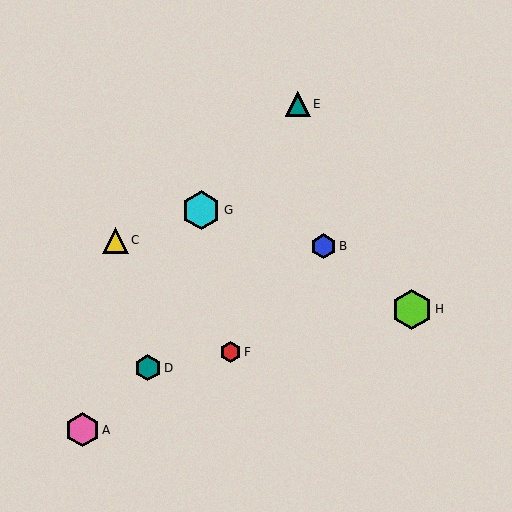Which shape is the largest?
The lime hexagon (labeled H) is the largest.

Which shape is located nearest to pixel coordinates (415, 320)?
The lime hexagon (labeled H) at (412, 309) is nearest to that location.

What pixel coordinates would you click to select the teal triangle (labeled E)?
Click at (298, 104) to select the teal triangle E.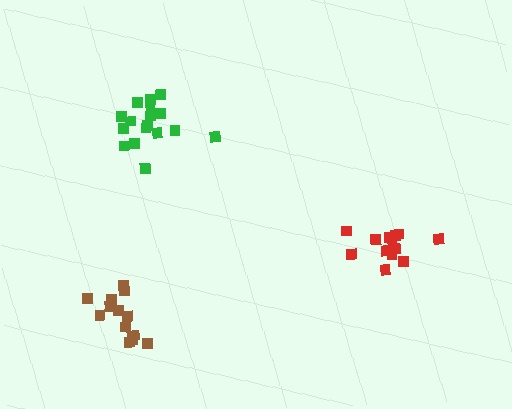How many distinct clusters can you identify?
There are 3 distinct clusters.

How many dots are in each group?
Group 1: 17 dots, Group 2: 14 dots, Group 3: 13 dots (44 total).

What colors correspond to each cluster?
The clusters are colored: green, brown, red.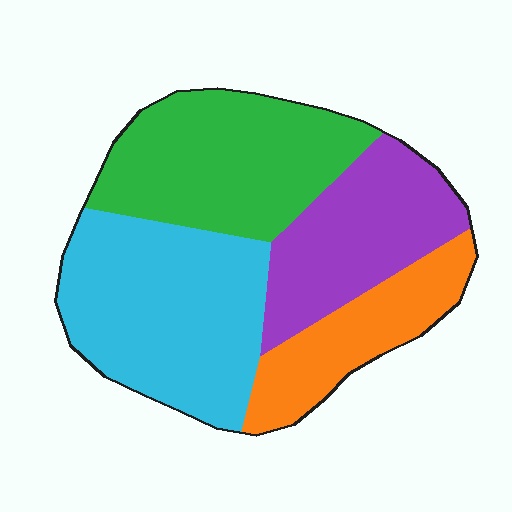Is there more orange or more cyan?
Cyan.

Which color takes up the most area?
Cyan, at roughly 35%.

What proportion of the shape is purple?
Purple covers around 20% of the shape.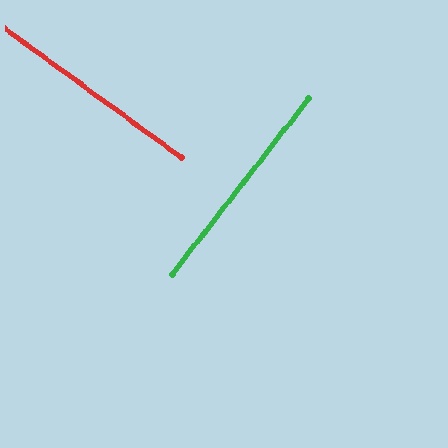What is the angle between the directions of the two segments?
Approximately 88 degrees.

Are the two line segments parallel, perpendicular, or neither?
Perpendicular — they meet at approximately 88°.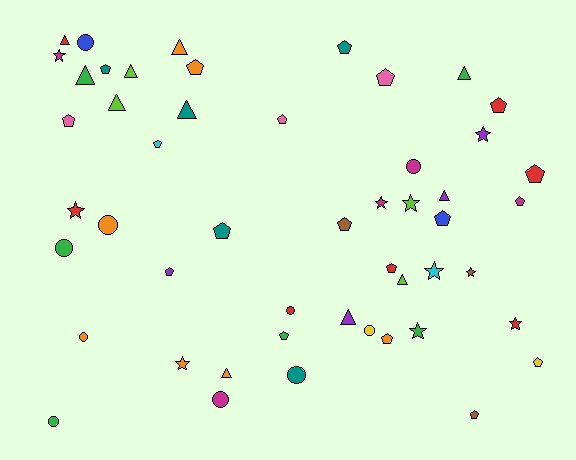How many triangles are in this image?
There are 11 triangles.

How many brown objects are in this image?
There are 3 brown objects.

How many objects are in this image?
There are 50 objects.